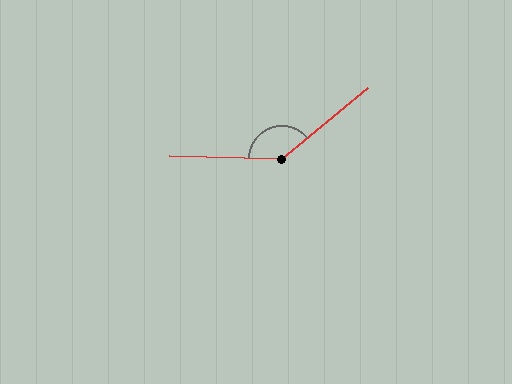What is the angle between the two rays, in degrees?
Approximately 139 degrees.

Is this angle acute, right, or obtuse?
It is obtuse.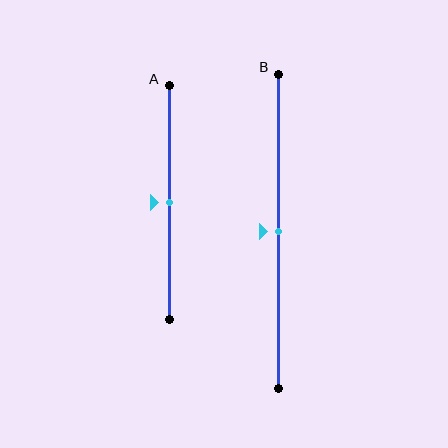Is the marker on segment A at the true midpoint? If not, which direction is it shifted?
Yes, the marker on segment A is at the true midpoint.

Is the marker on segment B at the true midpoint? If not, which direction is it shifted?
Yes, the marker on segment B is at the true midpoint.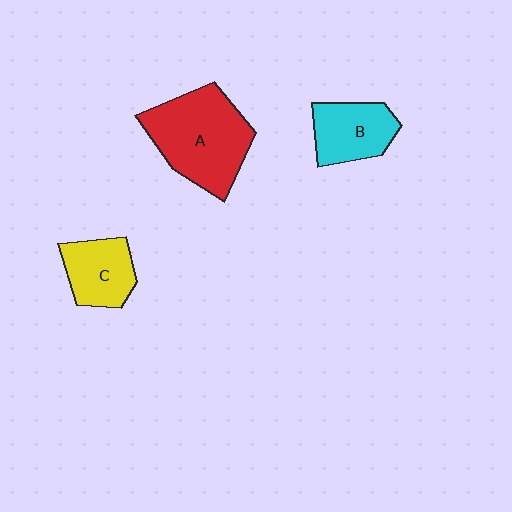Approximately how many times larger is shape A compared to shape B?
Approximately 1.8 times.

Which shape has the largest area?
Shape A (red).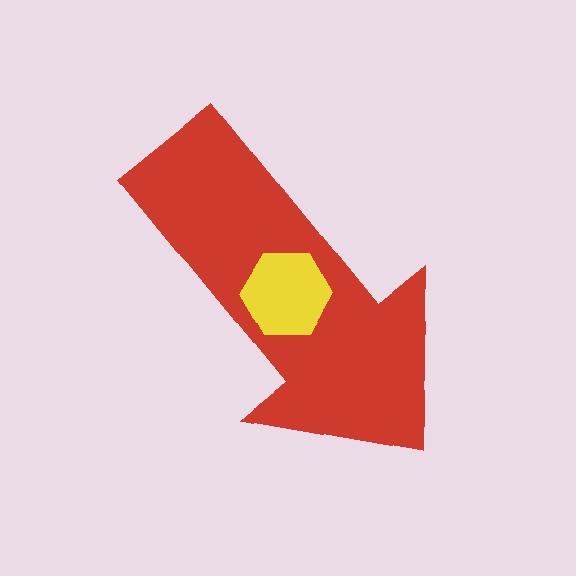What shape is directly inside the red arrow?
The yellow hexagon.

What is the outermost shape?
The red arrow.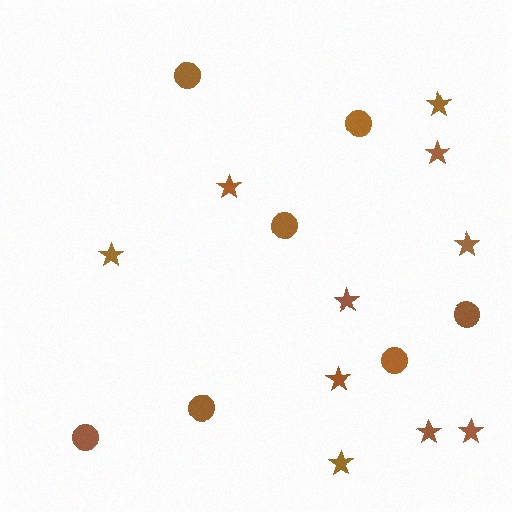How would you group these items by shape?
There are 2 groups: one group of stars (10) and one group of circles (7).